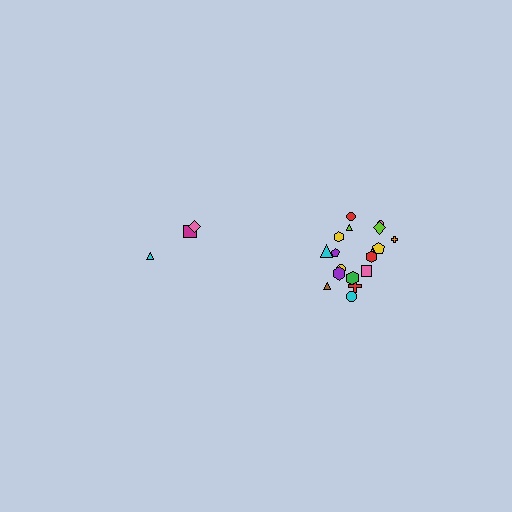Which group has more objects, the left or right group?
The right group.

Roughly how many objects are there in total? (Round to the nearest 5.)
Roughly 20 objects in total.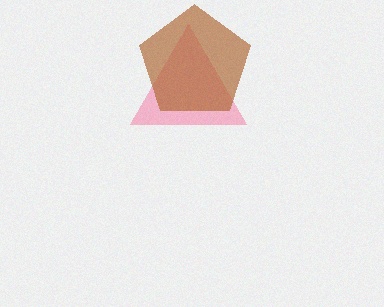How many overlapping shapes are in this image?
There are 2 overlapping shapes in the image.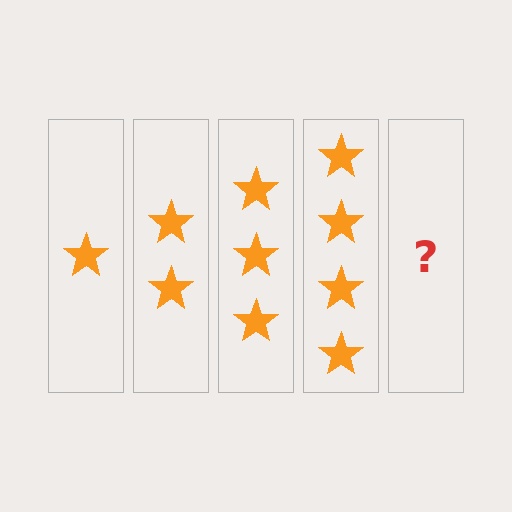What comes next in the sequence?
The next element should be 5 stars.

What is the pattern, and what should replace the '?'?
The pattern is that each step adds one more star. The '?' should be 5 stars.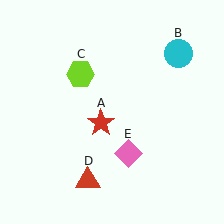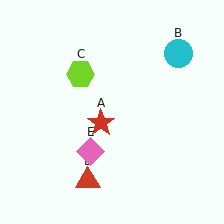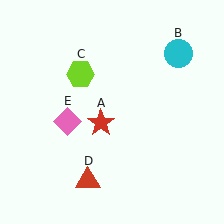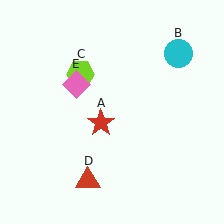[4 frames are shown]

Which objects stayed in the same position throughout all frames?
Red star (object A) and cyan circle (object B) and lime hexagon (object C) and red triangle (object D) remained stationary.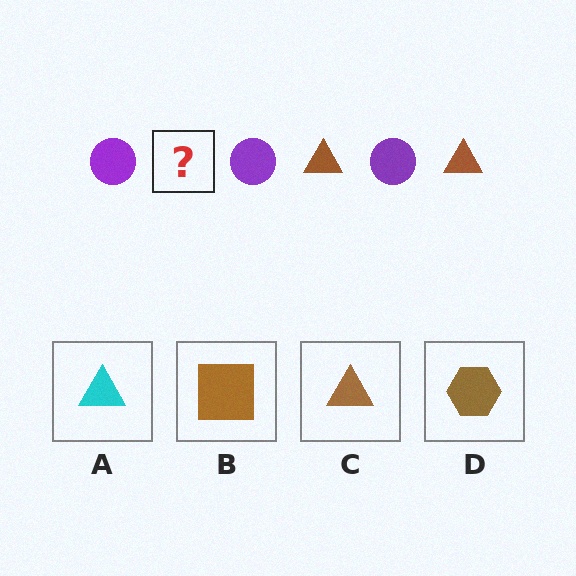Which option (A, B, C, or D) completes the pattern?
C.